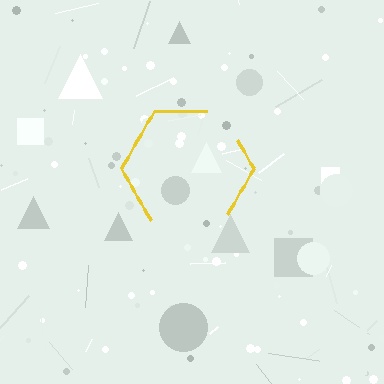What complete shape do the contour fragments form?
The contour fragments form a hexagon.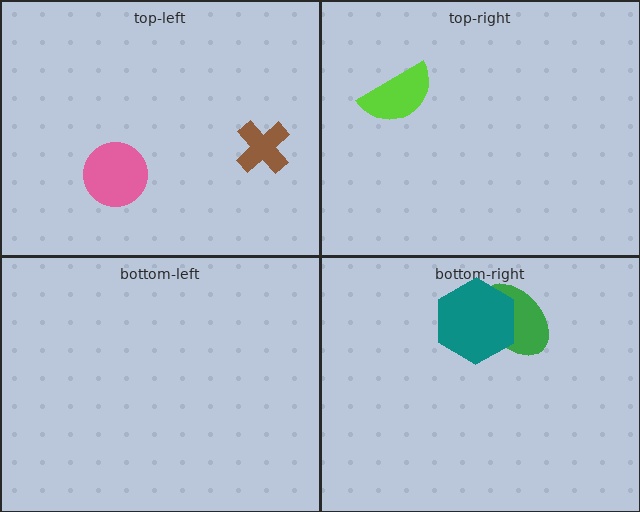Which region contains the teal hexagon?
The bottom-right region.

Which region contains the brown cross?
The top-left region.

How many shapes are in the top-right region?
1.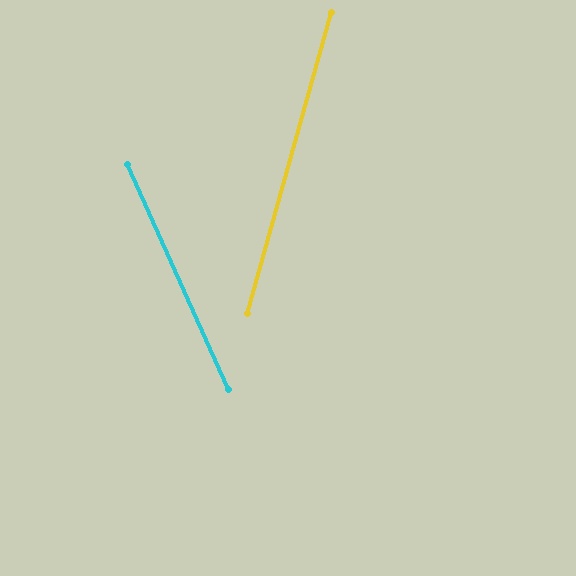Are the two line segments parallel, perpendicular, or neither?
Neither parallel nor perpendicular — they differ by about 40°.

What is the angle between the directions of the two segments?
Approximately 40 degrees.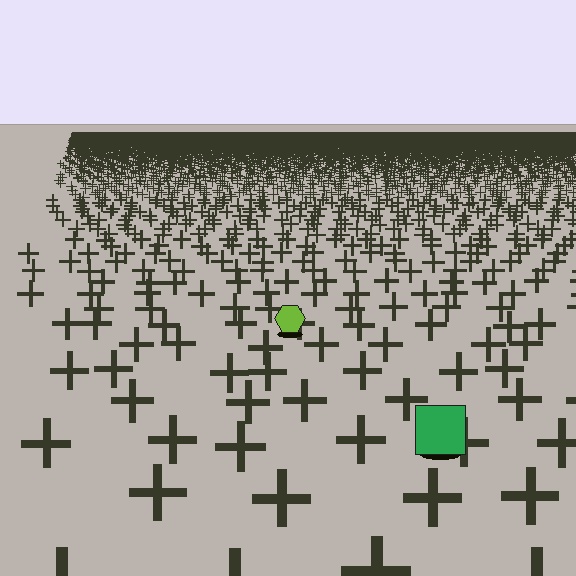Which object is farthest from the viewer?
The lime hexagon is farthest from the viewer. It appears smaller and the ground texture around it is denser.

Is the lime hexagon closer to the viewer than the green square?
No. The green square is closer — you can tell from the texture gradient: the ground texture is coarser near it.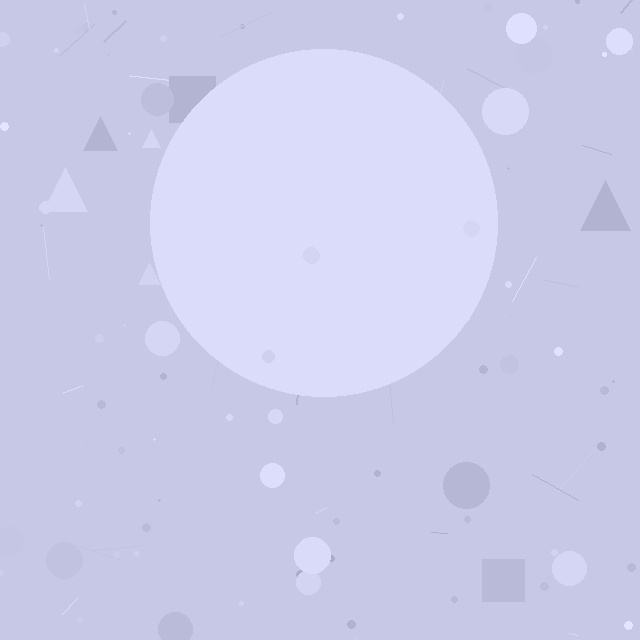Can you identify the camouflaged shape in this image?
The camouflaged shape is a circle.